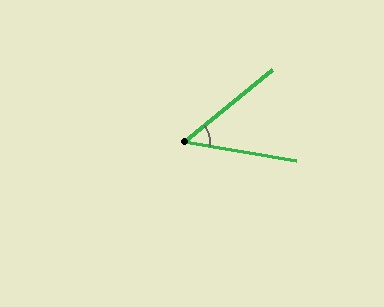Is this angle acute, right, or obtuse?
It is acute.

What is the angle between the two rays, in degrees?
Approximately 49 degrees.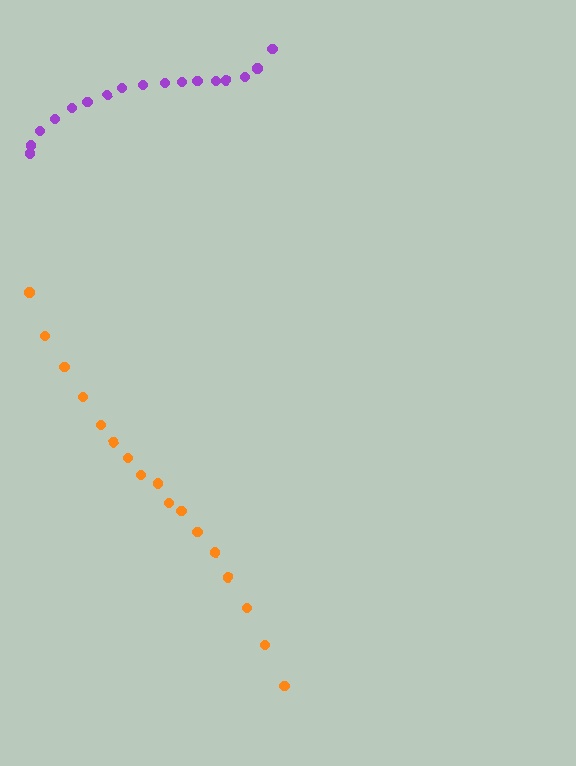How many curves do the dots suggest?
There are 2 distinct paths.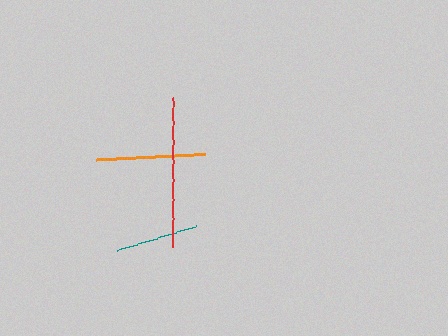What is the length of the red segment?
The red segment is approximately 149 pixels long.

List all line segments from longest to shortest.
From longest to shortest: red, orange, teal.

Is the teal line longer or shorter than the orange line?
The orange line is longer than the teal line.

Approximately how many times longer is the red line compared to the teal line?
The red line is approximately 1.8 times the length of the teal line.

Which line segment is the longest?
The red line is the longest at approximately 149 pixels.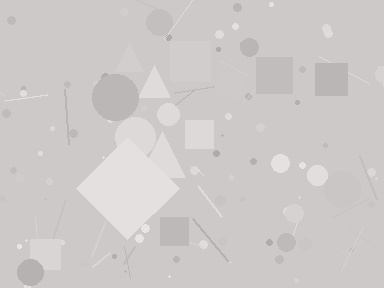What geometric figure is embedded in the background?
A diamond is embedded in the background.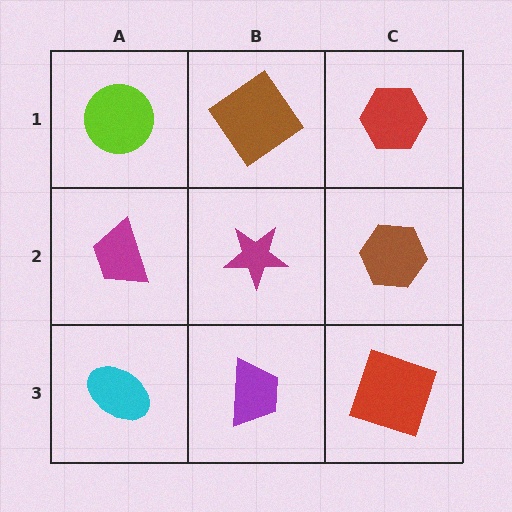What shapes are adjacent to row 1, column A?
A magenta trapezoid (row 2, column A), a brown diamond (row 1, column B).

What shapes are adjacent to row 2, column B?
A brown diamond (row 1, column B), a purple trapezoid (row 3, column B), a magenta trapezoid (row 2, column A), a brown hexagon (row 2, column C).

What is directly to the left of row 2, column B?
A magenta trapezoid.